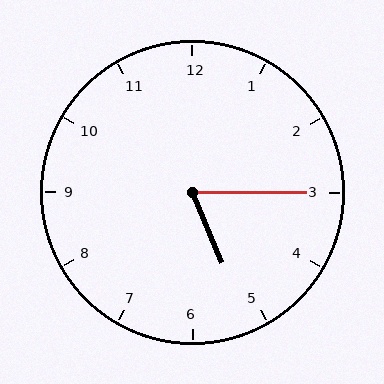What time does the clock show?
5:15.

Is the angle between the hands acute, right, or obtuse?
It is acute.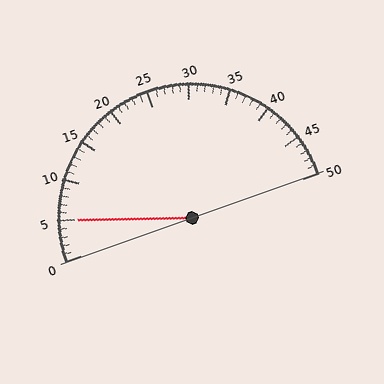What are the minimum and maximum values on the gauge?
The gauge ranges from 0 to 50.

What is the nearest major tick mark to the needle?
The nearest major tick mark is 5.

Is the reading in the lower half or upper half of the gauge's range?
The reading is in the lower half of the range (0 to 50).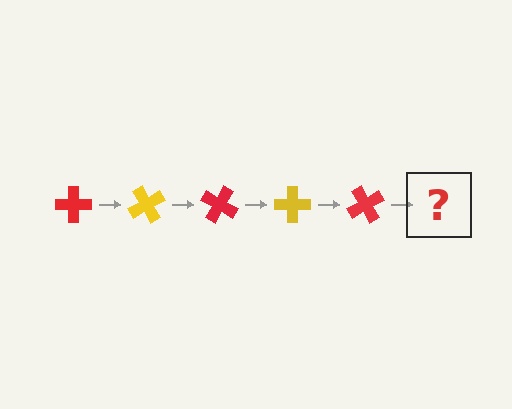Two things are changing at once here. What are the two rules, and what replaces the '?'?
The two rules are that it rotates 60 degrees each step and the color cycles through red and yellow. The '?' should be a yellow cross, rotated 300 degrees from the start.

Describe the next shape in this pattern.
It should be a yellow cross, rotated 300 degrees from the start.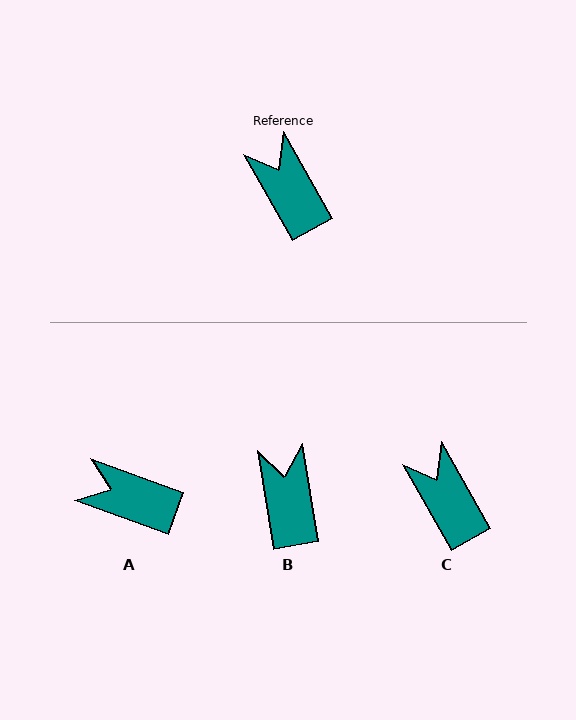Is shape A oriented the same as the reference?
No, it is off by about 41 degrees.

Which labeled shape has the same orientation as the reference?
C.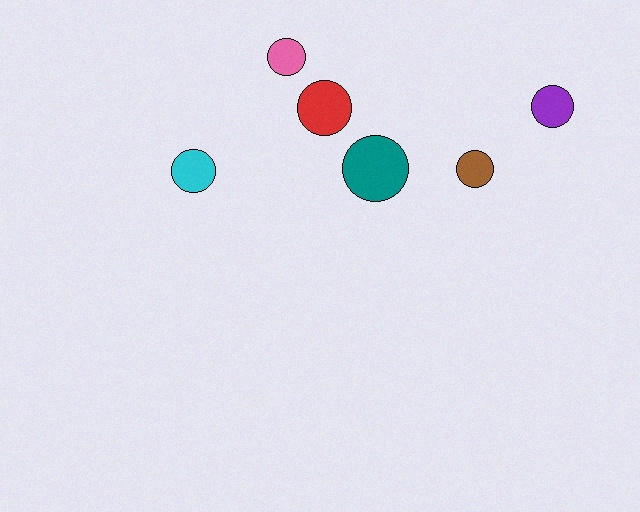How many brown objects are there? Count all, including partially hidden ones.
There is 1 brown object.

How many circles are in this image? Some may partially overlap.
There are 6 circles.